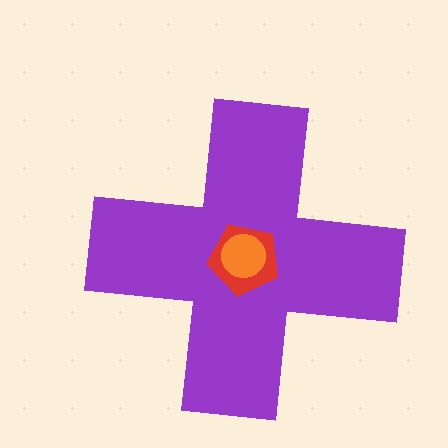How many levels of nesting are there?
3.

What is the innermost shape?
The orange circle.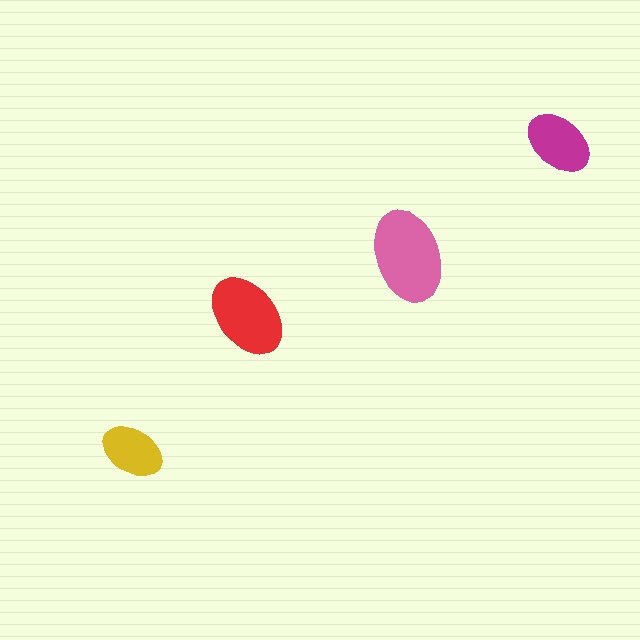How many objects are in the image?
There are 4 objects in the image.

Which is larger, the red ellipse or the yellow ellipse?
The red one.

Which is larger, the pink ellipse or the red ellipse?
The pink one.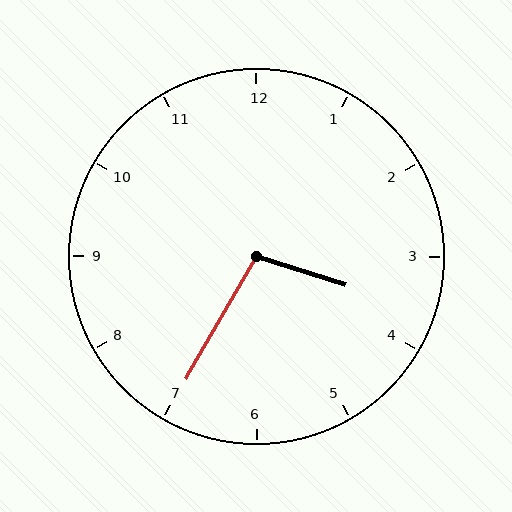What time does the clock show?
3:35.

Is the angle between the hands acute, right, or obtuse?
It is obtuse.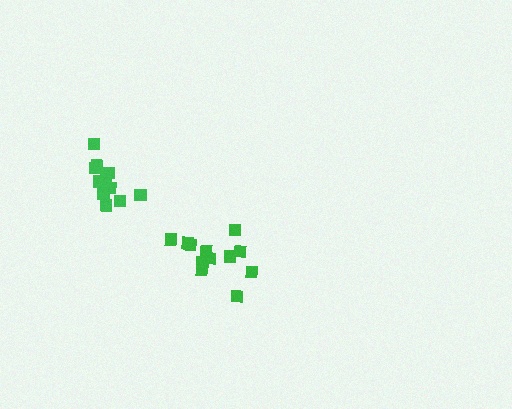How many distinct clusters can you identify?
There are 2 distinct clusters.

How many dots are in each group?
Group 1: 12 dots, Group 2: 11 dots (23 total).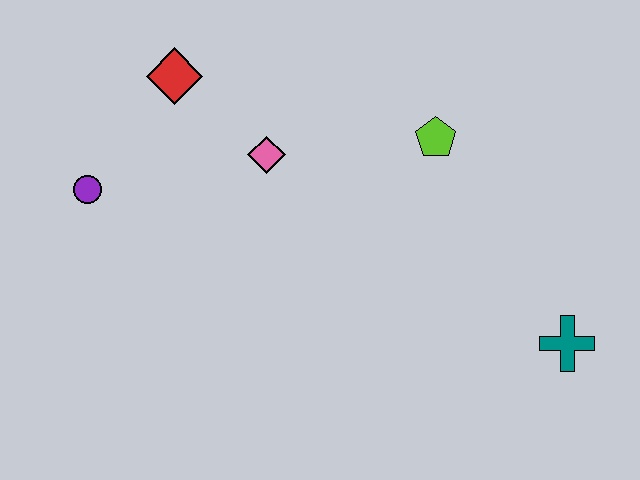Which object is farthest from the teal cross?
The purple circle is farthest from the teal cross.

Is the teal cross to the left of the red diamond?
No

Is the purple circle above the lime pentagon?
No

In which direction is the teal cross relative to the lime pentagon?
The teal cross is below the lime pentagon.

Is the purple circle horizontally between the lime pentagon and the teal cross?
No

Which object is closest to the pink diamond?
The red diamond is closest to the pink diamond.